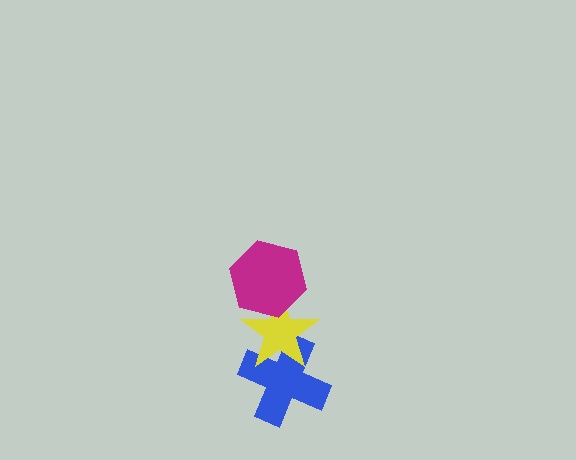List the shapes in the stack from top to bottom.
From top to bottom: the magenta hexagon, the yellow star, the blue cross.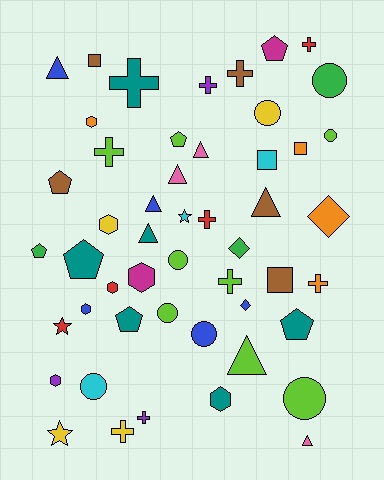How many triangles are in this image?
There are 8 triangles.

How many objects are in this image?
There are 50 objects.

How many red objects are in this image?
There are 4 red objects.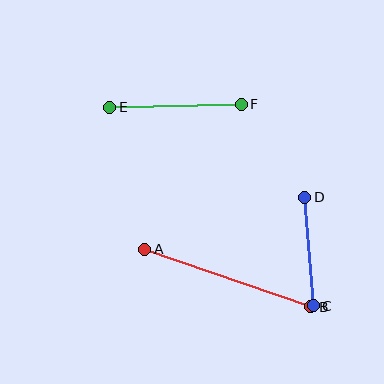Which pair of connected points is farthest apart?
Points A and B are farthest apart.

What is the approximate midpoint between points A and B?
The midpoint is at approximately (227, 278) pixels.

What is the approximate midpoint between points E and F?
The midpoint is at approximately (176, 106) pixels.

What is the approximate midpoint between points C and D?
The midpoint is at approximately (309, 251) pixels.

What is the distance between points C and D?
The distance is approximately 109 pixels.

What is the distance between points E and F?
The distance is approximately 132 pixels.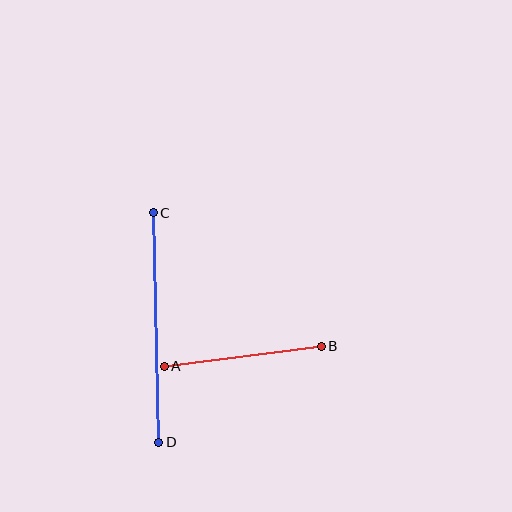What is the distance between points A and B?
The distance is approximately 158 pixels.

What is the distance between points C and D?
The distance is approximately 230 pixels.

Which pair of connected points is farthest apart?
Points C and D are farthest apart.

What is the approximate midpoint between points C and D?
The midpoint is at approximately (156, 327) pixels.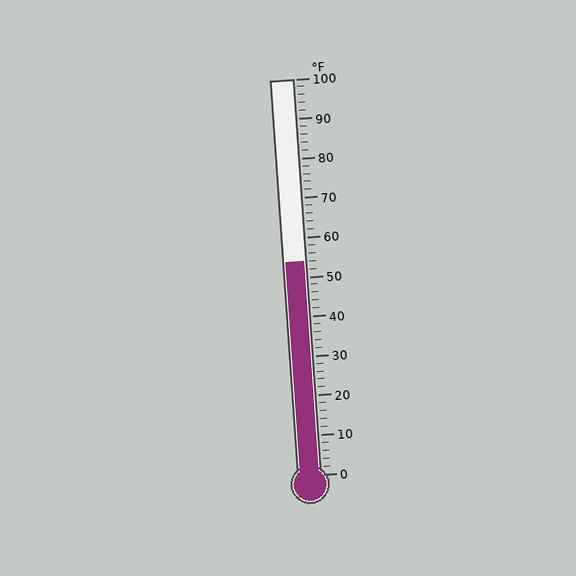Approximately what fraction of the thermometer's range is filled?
The thermometer is filled to approximately 55% of its range.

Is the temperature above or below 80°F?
The temperature is below 80°F.